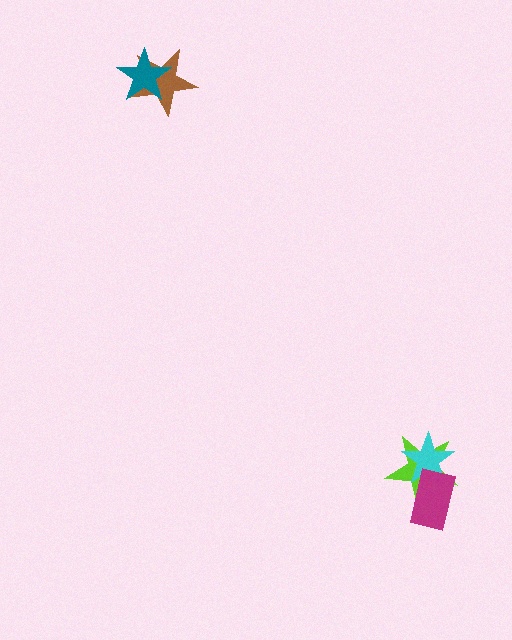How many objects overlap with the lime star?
2 objects overlap with the lime star.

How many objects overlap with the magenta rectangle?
2 objects overlap with the magenta rectangle.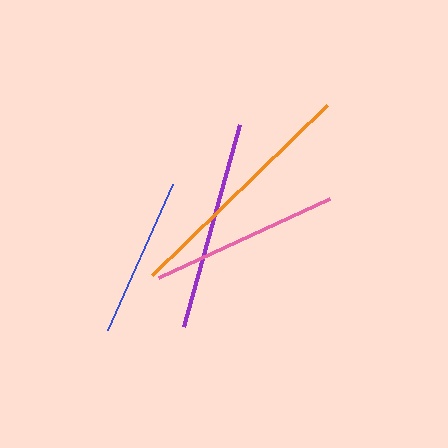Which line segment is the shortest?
The blue line is the shortest at approximately 160 pixels.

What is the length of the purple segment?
The purple segment is approximately 209 pixels long.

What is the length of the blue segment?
The blue segment is approximately 160 pixels long.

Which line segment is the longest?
The orange line is the longest at approximately 244 pixels.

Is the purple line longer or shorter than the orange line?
The orange line is longer than the purple line.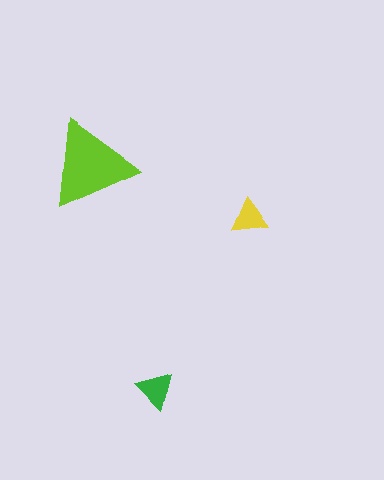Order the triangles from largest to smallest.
the lime one, the green one, the yellow one.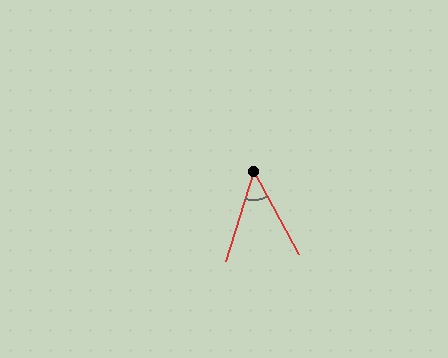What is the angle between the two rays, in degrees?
Approximately 46 degrees.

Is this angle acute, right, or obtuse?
It is acute.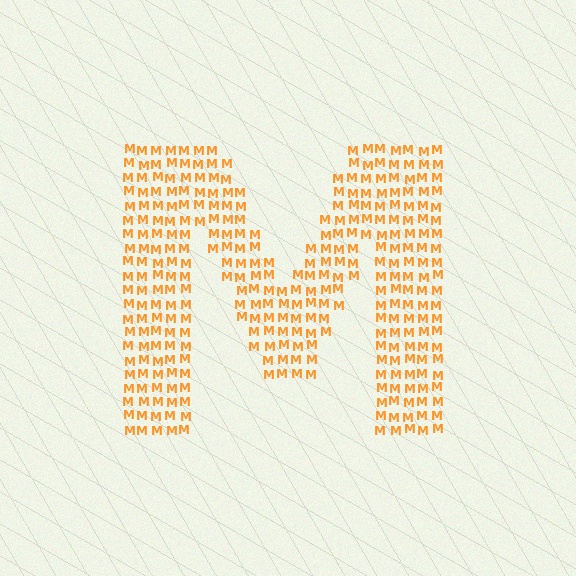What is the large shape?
The large shape is the letter M.